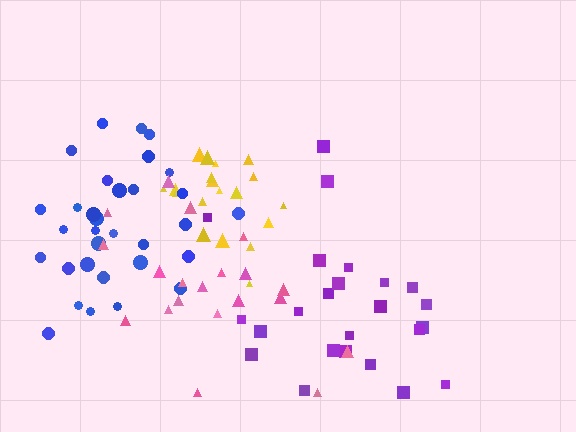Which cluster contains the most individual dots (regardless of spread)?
Blue (32).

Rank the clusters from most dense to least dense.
yellow, blue, pink, purple.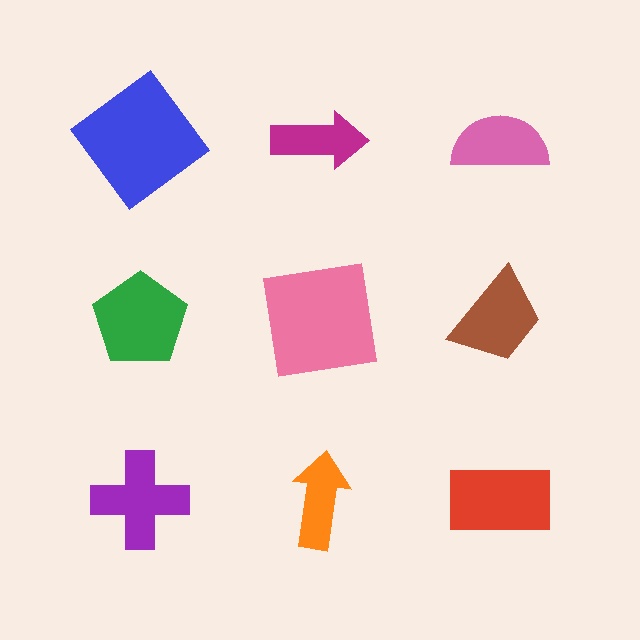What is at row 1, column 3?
A pink semicircle.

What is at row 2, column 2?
A pink square.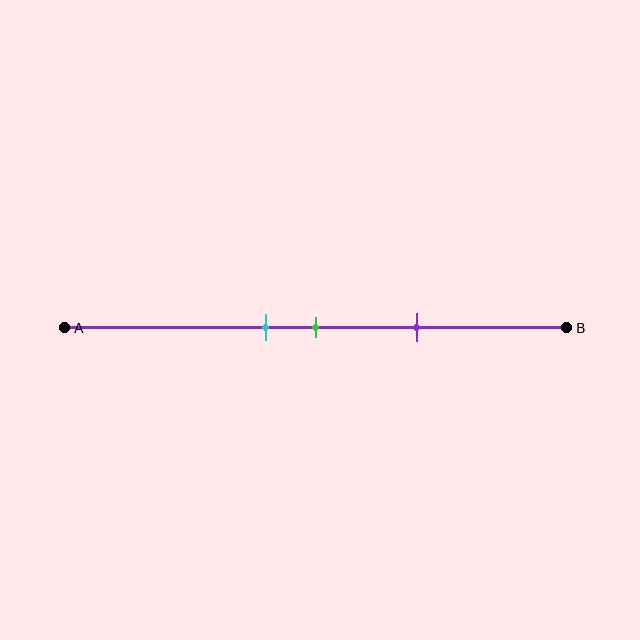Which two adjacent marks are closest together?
The cyan and green marks are the closest adjacent pair.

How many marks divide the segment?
There are 3 marks dividing the segment.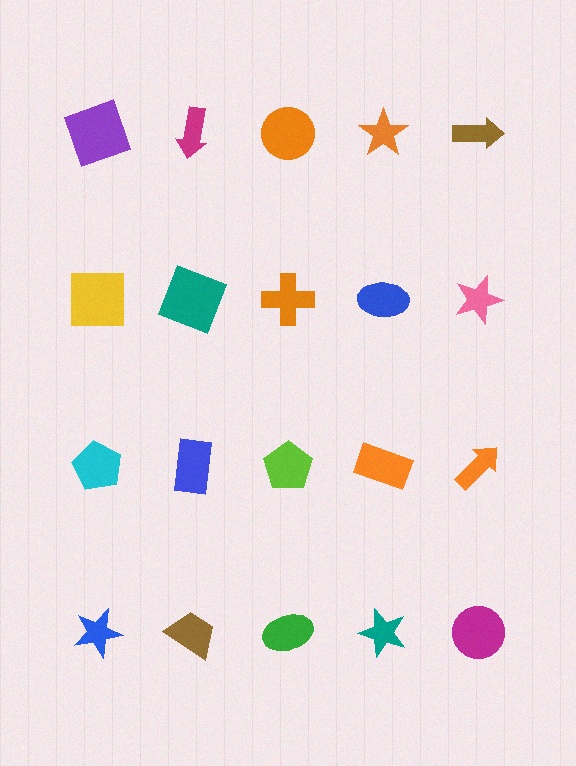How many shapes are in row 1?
5 shapes.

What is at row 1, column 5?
A brown arrow.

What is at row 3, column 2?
A blue rectangle.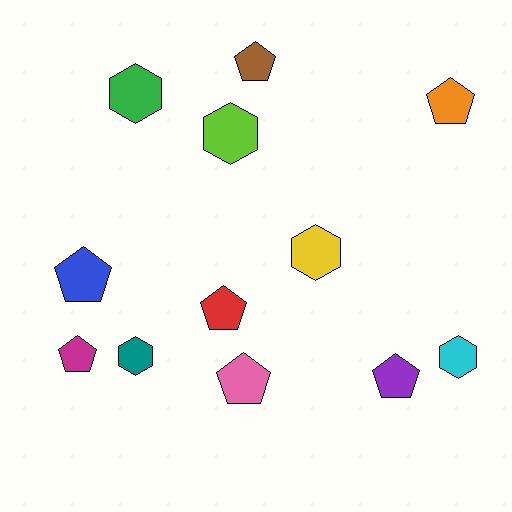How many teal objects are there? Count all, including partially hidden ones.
There is 1 teal object.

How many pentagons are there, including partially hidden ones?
There are 7 pentagons.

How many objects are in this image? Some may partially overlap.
There are 12 objects.